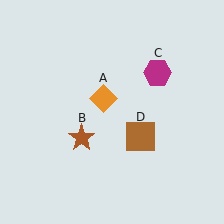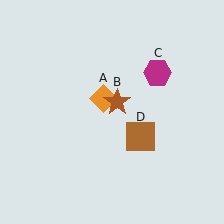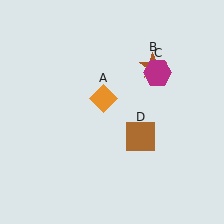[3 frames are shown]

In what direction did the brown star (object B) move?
The brown star (object B) moved up and to the right.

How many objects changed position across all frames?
1 object changed position: brown star (object B).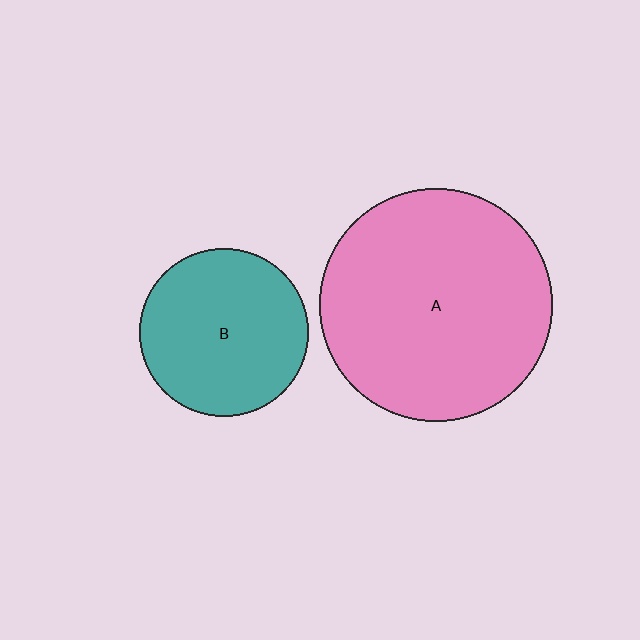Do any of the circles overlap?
No, none of the circles overlap.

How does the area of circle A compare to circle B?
Approximately 1.9 times.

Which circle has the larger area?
Circle A (pink).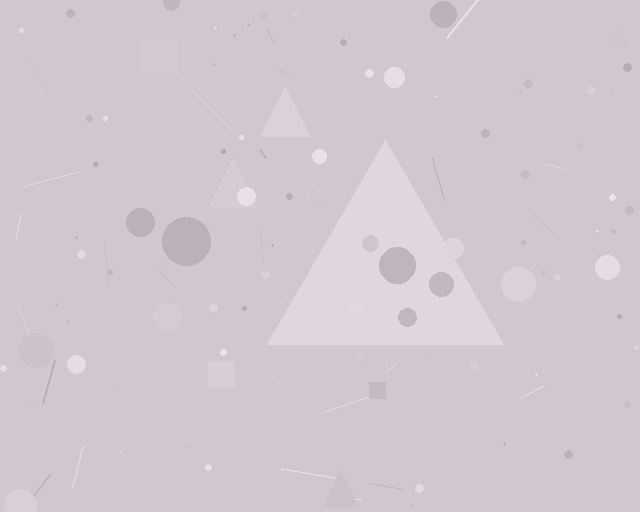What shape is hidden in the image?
A triangle is hidden in the image.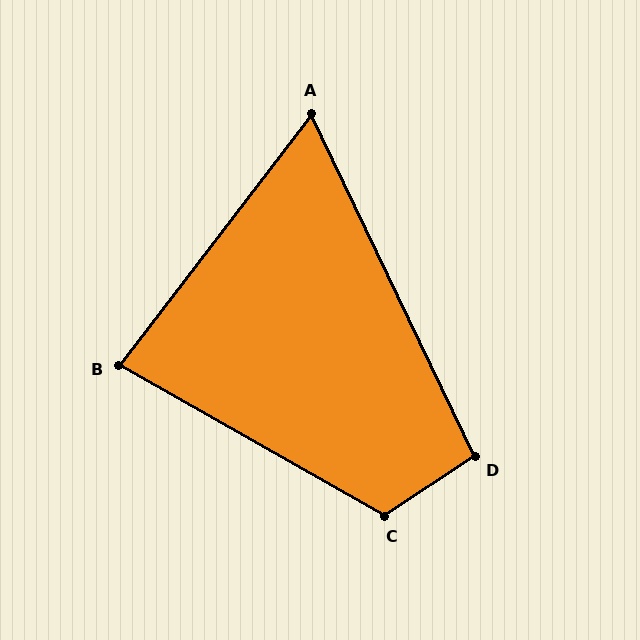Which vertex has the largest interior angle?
C, at approximately 117 degrees.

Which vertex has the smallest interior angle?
A, at approximately 63 degrees.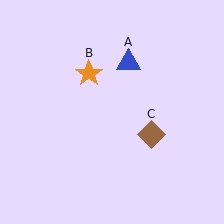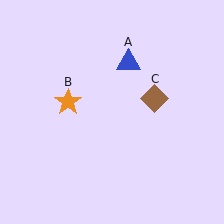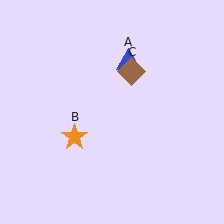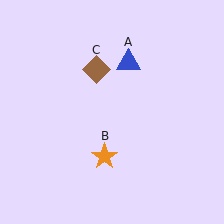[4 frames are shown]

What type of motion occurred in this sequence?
The orange star (object B), brown diamond (object C) rotated counterclockwise around the center of the scene.